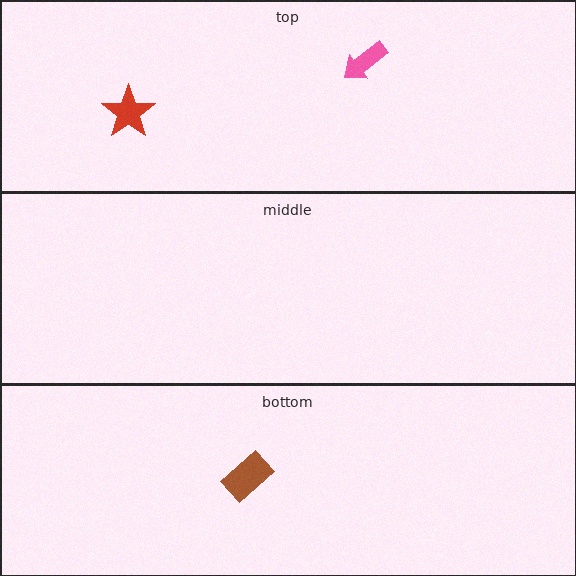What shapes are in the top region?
The pink arrow, the red star.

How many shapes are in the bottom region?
1.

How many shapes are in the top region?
2.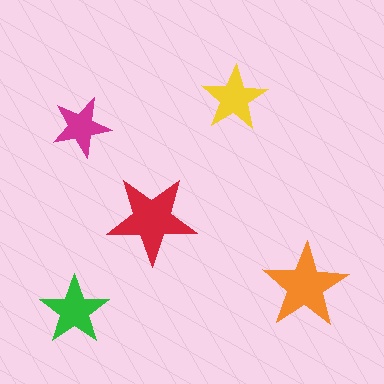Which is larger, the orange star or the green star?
The orange one.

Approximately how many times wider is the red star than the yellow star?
About 1.5 times wider.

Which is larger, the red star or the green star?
The red one.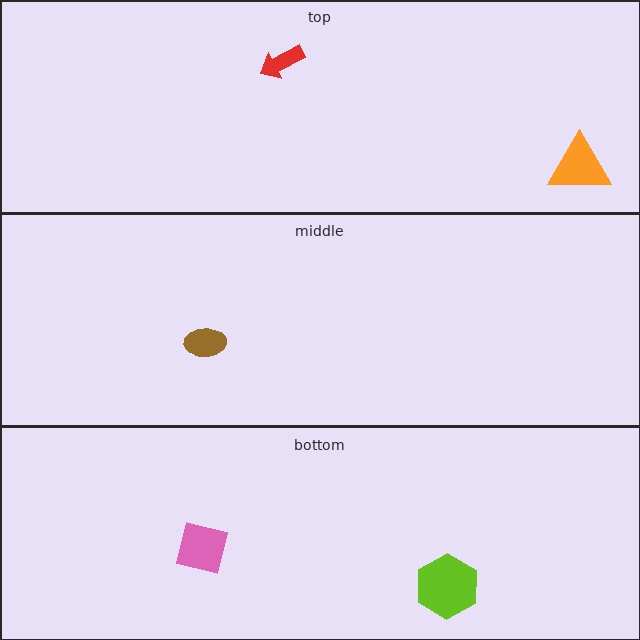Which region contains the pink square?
The bottom region.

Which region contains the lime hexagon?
The bottom region.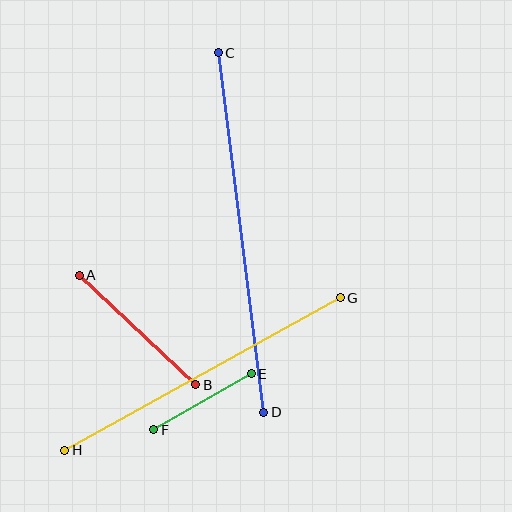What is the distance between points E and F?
The distance is approximately 112 pixels.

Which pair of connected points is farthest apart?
Points C and D are farthest apart.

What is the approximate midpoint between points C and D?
The midpoint is at approximately (241, 233) pixels.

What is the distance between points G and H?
The distance is approximately 314 pixels.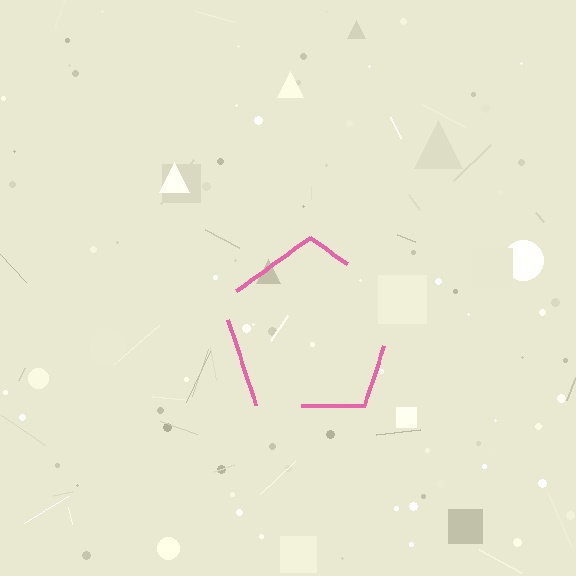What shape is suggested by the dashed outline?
The dashed outline suggests a pentagon.